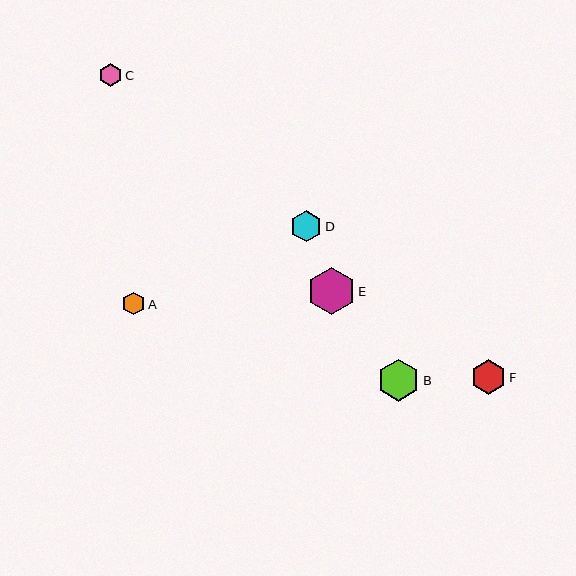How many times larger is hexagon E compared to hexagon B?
Hexagon E is approximately 1.1 times the size of hexagon B.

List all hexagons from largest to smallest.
From largest to smallest: E, B, F, D, C, A.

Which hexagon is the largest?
Hexagon E is the largest with a size of approximately 48 pixels.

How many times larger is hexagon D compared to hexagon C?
Hexagon D is approximately 1.4 times the size of hexagon C.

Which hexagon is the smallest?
Hexagon A is the smallest with a size of approximately 23 pixels.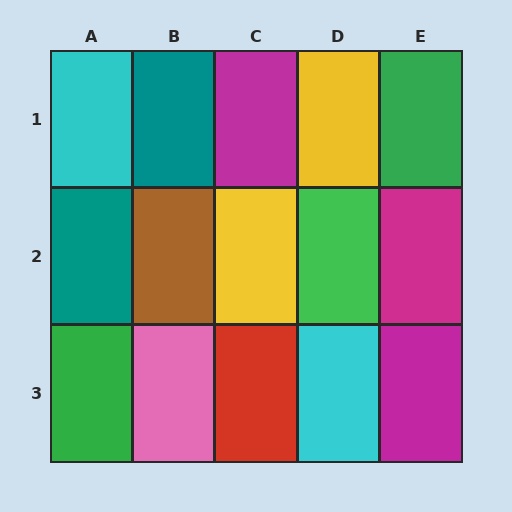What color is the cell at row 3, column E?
Magenta.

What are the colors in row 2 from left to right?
Teal, brown, yellow, green, magenta.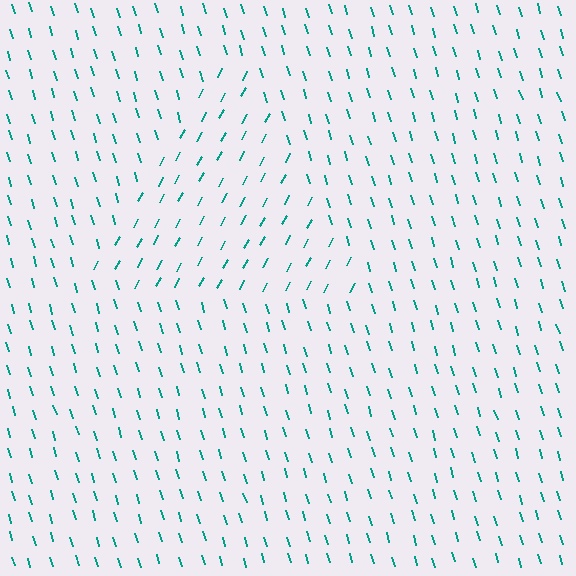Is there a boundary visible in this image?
Yes, there is a texture boundary formed by a change in line orientation.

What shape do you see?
I see a triangle.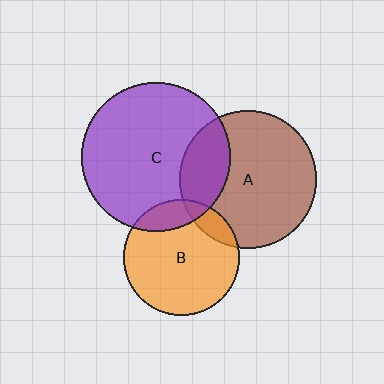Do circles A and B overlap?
Yes.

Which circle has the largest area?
Circle C (purple).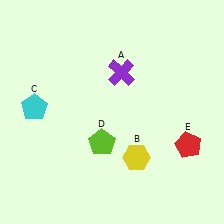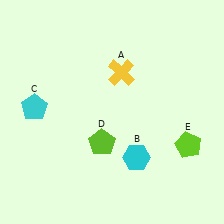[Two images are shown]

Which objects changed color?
A changed from purple to yellow. B changed from yellow to cyan. E changed from red to lime.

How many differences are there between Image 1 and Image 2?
There are 3 differences between the two images.